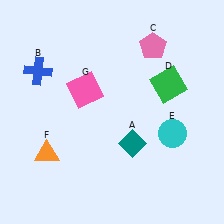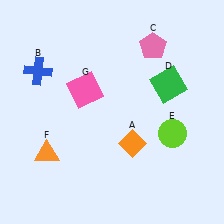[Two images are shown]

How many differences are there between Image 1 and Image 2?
There are 2 differences between the two images.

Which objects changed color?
A changed from teal to orange. E changed from cyan to lime.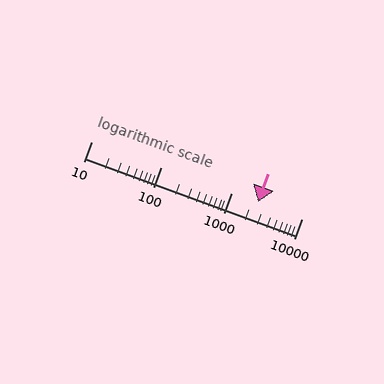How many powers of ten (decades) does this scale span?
The scale spans 3 decades, from 10 to 10000.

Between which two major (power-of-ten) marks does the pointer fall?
The pointer is between 1000 and 10000.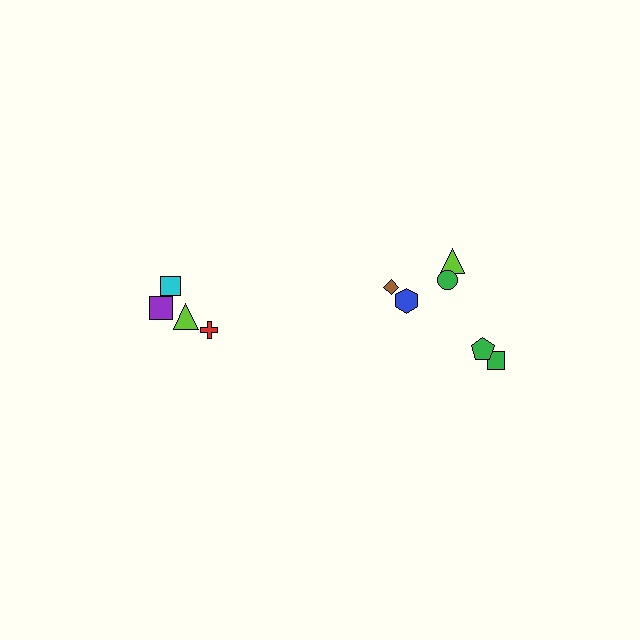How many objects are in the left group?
There are 4 objects.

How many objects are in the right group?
There are 6 objects.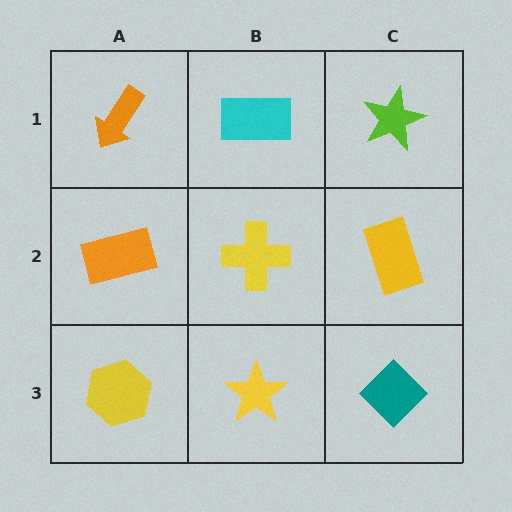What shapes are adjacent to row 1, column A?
An orange rectangle (row 2, column A), a cyan rectangle (row 1, column B).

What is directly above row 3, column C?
A yellow rectangle.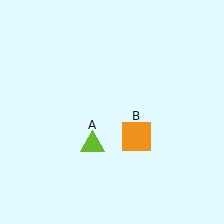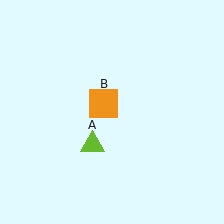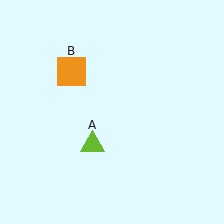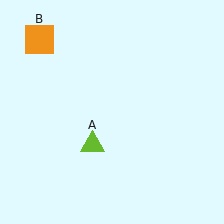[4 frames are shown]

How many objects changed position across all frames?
1 object changed position: orange square (object B).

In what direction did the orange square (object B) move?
The orange square (object B) moved up and to the left.